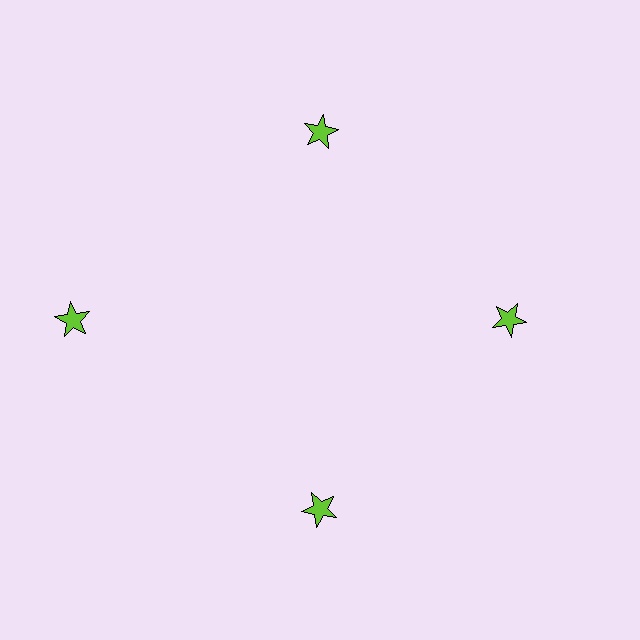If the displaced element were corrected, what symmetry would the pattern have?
It would have 4-fold rotational symmetry — the pattern would map onto itself every 90 degrees.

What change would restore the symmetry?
The symmetry would be restored by moving it inward, back onto the ring so that all 4 stars sit at equal angles and equal distance from the center.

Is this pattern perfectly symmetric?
No. The 4 lime stars are arranged in a ring, but one element near the 9 o'clock position is pushed outward from the center, breaking the 4-fold rotational symmetry.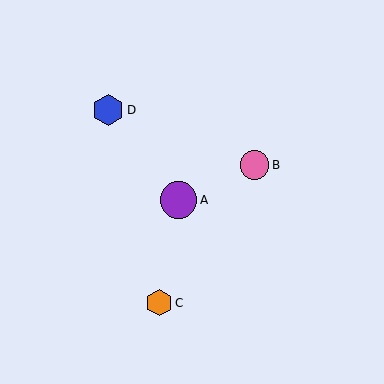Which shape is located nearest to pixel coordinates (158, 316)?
The orange hexagon (labeled C) at (159, 303) is nearest to that location.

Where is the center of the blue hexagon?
The center of the blue hexagon is at (109, 110).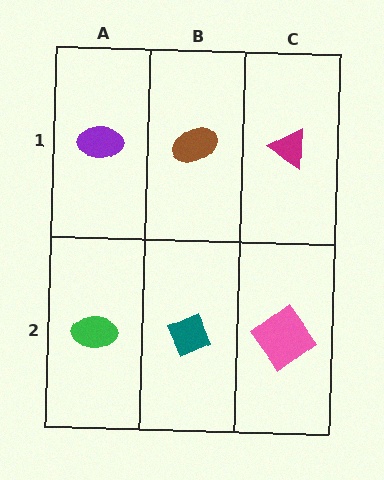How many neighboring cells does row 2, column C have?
2.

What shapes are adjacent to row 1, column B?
A teal diamond (row 2, column B), a purple ellipse (row 1, column A), a magenta triangle (row 1, column C).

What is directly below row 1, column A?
A green ellipse.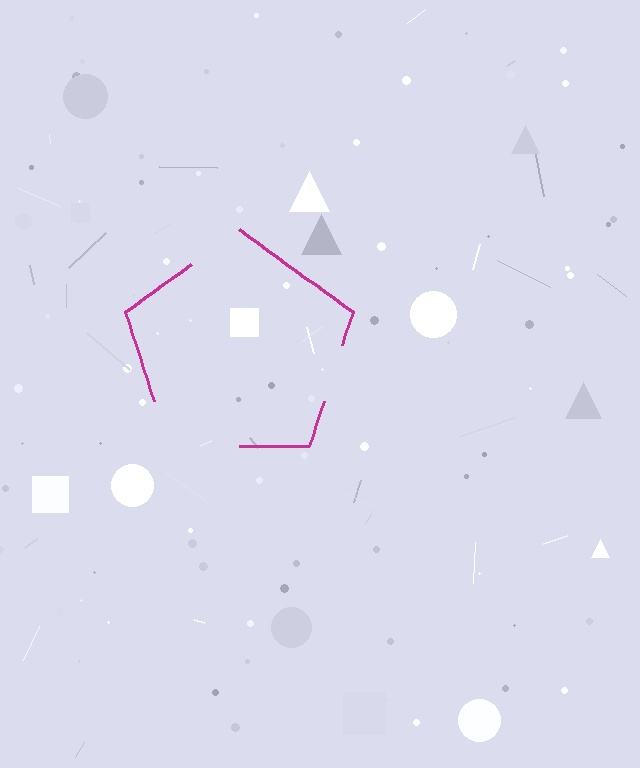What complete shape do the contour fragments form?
The contour fragments form a pentagon.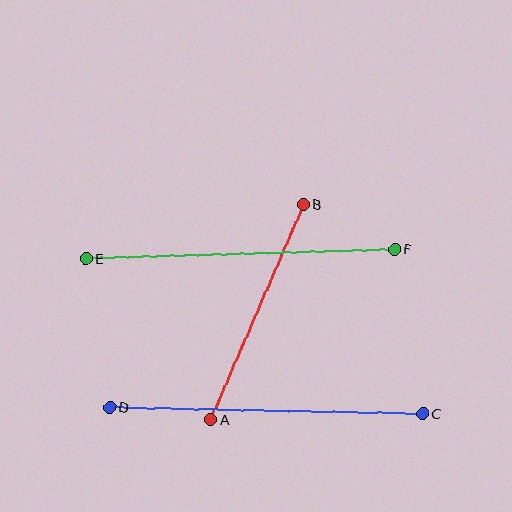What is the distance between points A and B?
The distance is approximately 235 pixels.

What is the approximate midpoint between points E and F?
The midpoint is at approximately (240, 254) pixels.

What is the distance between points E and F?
The distance is approximately 309 pixels.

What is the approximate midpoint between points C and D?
The midpoint is at approximately (266, 410) pixels.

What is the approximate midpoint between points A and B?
The midpoint is at approximately (257, 312) pixels.